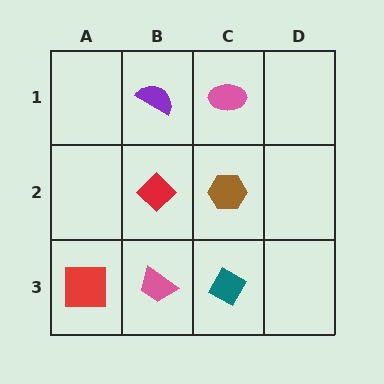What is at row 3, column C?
A teal diamond.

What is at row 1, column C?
A pink ellipse.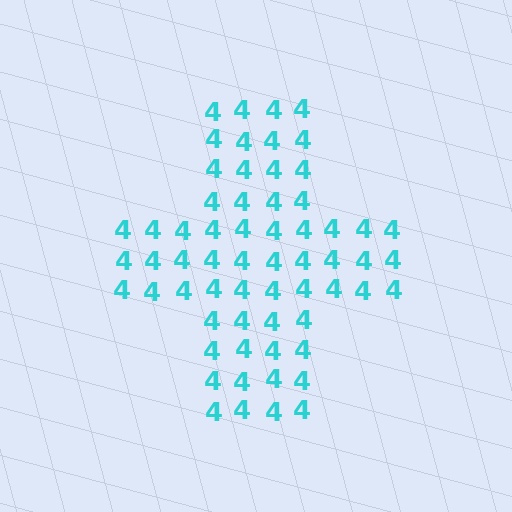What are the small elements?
The small elements are digit 4's.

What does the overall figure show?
The overall figure shows a cross.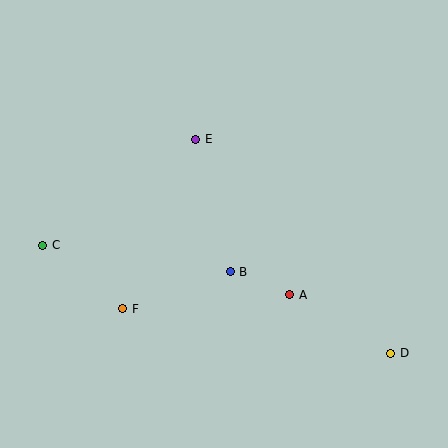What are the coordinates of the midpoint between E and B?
The midpoint between E and B is at (213, 205).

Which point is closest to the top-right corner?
Point E is closest to the top-right corner.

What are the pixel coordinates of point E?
Point E is at (196, 139).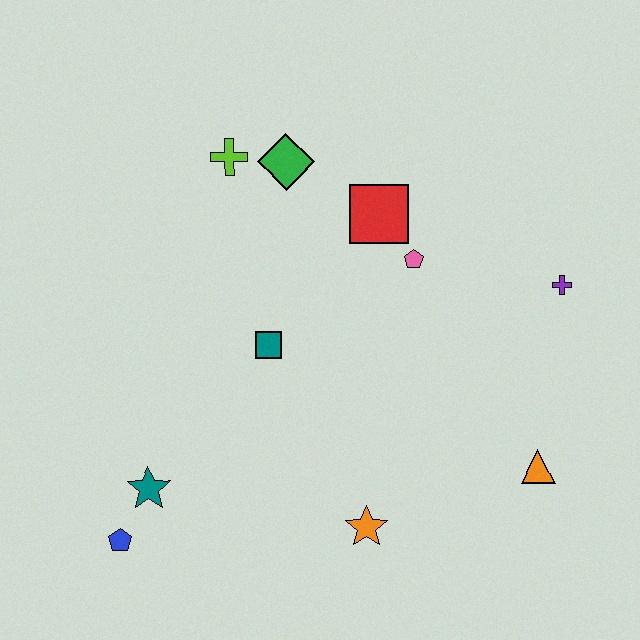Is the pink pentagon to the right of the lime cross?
Yes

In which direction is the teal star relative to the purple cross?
The teal star is to the left of the purple cross.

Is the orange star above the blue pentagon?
Yes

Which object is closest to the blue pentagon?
The teal star is closest to the blue pentagon.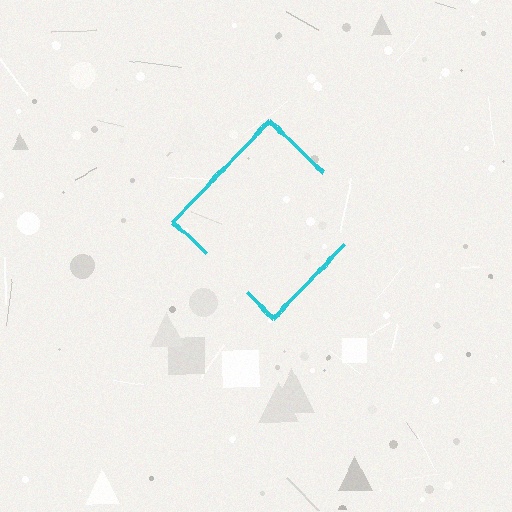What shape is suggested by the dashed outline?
The dashed outline suggests a diamond.